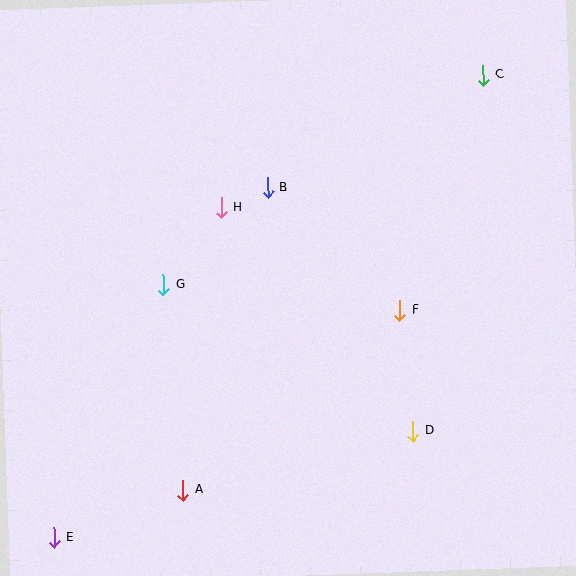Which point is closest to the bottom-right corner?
Point D is closest to the bottom-right corner.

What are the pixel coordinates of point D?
Point D is at (413, 431).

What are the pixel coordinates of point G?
Point G is at (164, 285).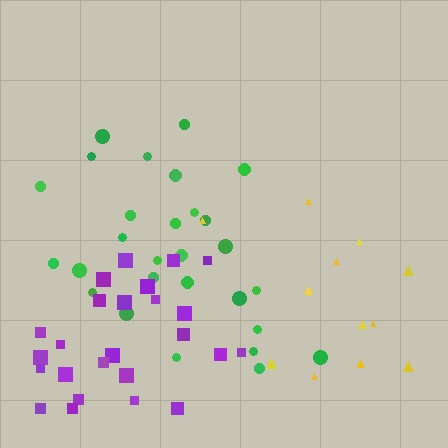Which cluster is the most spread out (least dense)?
Yellow.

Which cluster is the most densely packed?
Green.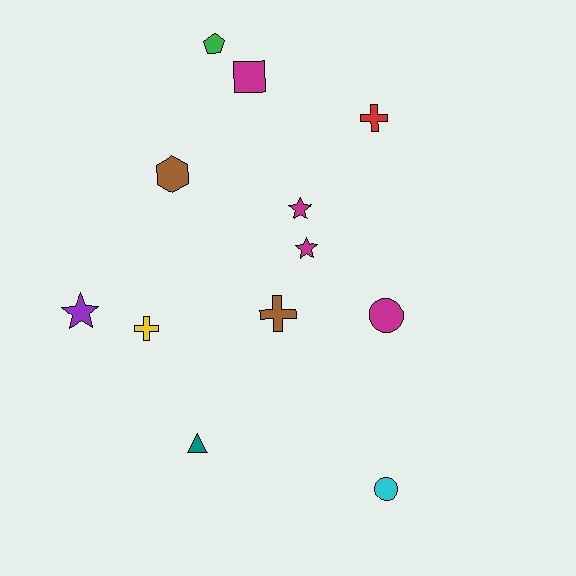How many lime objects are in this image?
There are no lime objects.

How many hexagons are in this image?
There is 1 hexagon.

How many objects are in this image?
There are 12 objects.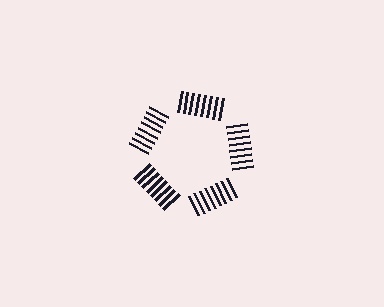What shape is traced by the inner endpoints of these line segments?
An illusory pentagon — the line segments terminate on its edges but no continuous stroke is drawn.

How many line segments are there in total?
40 — 8 along each of the 5 edges.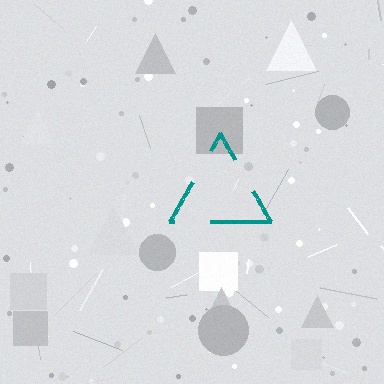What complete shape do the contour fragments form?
The contour fragments form a triangle.